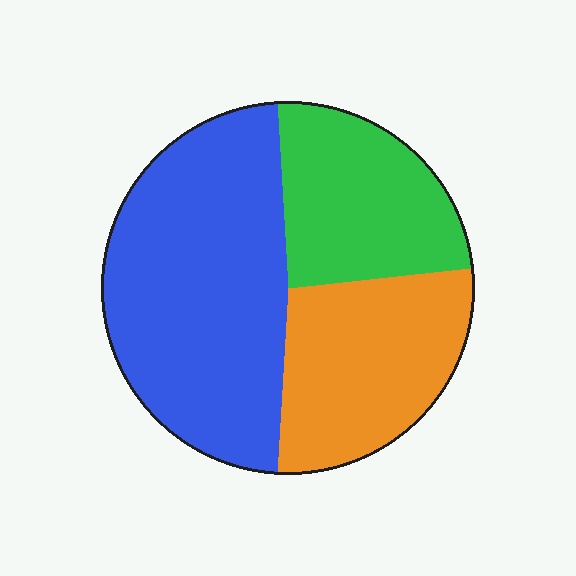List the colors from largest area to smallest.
From largest to smallest: blue, orange, green.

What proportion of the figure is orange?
Orange takes up about one quarter (1/4) of the figure.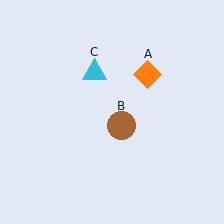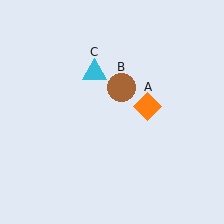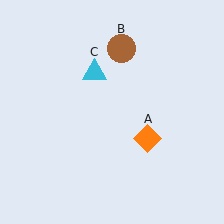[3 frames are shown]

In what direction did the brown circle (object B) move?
The brown circle (object B) moved up.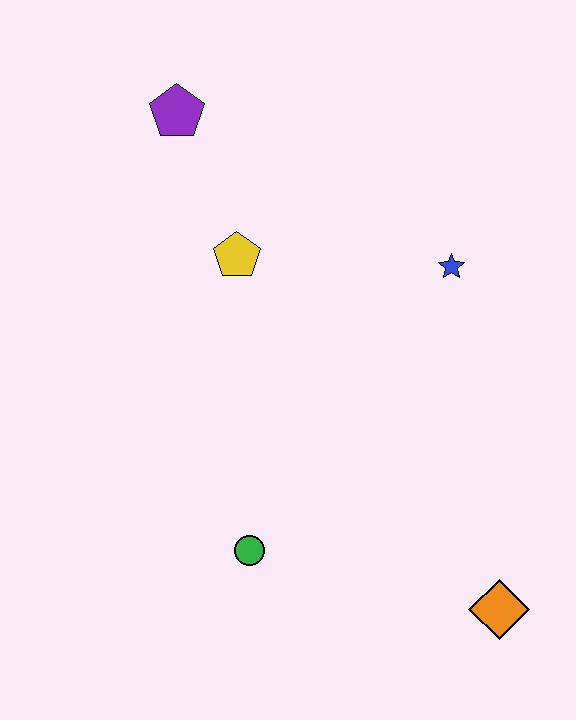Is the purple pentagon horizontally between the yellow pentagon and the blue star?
No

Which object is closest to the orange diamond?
The green circle is closest to the orange diamond.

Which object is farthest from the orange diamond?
The purple pentagon is farthest from the orange diamond.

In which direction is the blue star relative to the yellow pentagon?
The blue star is to the right of the yellow pentagon.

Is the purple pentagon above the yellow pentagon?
Yes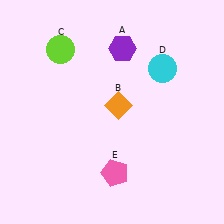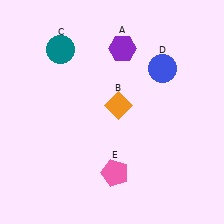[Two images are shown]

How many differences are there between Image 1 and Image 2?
There are 2 differences between the two images.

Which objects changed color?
C changed from lime to teal. D changed from cyan to blue.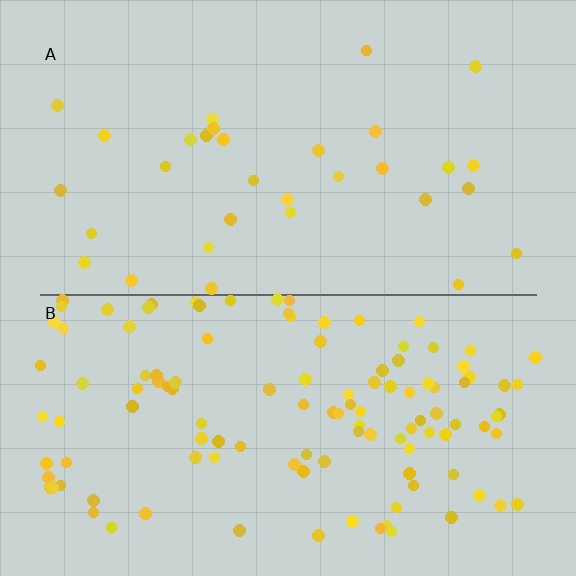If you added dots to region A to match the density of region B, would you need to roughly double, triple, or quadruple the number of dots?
Approximately quadruple.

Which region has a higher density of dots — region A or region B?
B (the bottom).